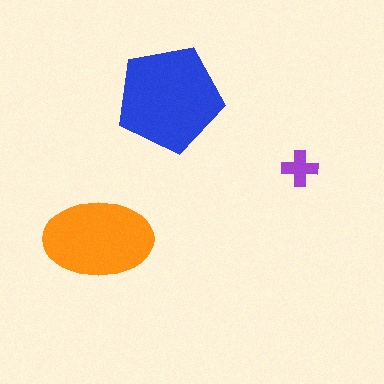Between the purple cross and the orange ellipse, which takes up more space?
The orange ellipse.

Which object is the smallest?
The purple cross.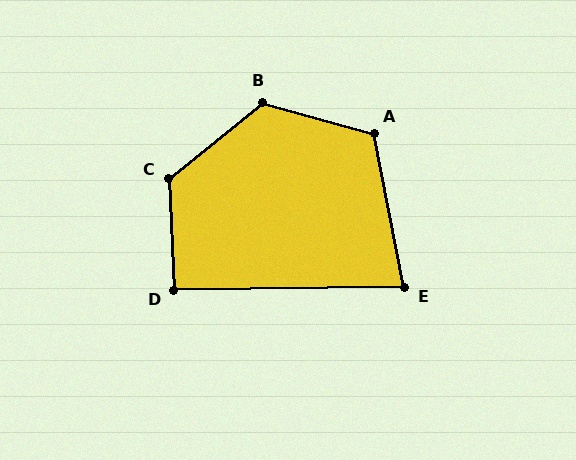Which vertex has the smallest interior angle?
E, at approximately 80 degrees.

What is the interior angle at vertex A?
Approximately 116 degrees (obtuse).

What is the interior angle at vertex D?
Approximately 92 degrees (approximately right).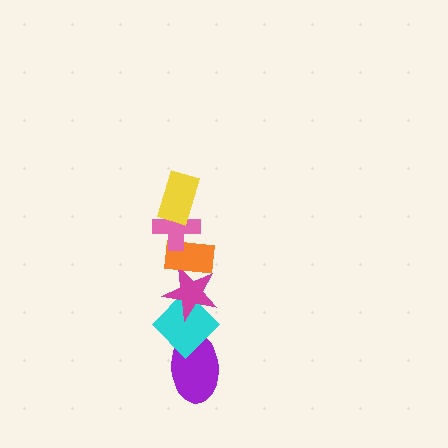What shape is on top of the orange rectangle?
The pink cross is on top of the orange rectangle.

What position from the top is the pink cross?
The pink cross is 2nd from the top.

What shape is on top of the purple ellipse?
The cyan diamond is on top of the purple ellipse.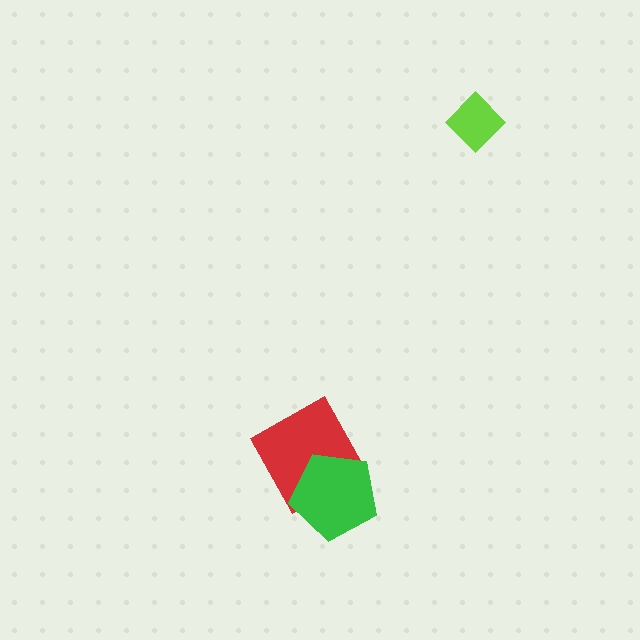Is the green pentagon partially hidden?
No, no other shape covers it.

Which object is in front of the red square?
The green pentagon is in front of the red square.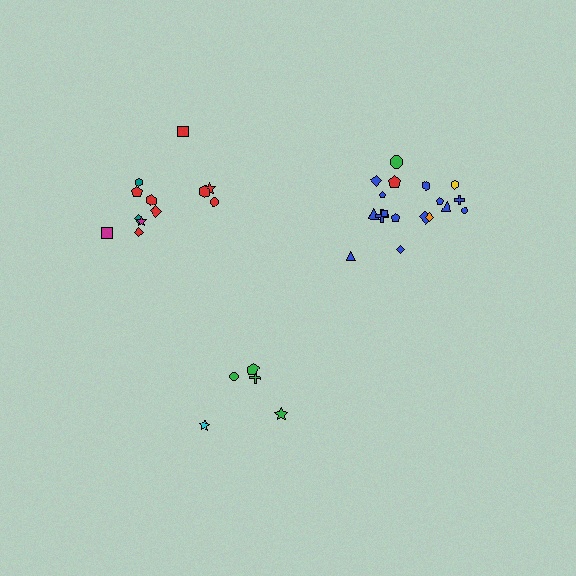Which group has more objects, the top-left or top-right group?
The top-right group.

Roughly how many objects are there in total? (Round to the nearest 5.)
Roughly 35 objects in total.